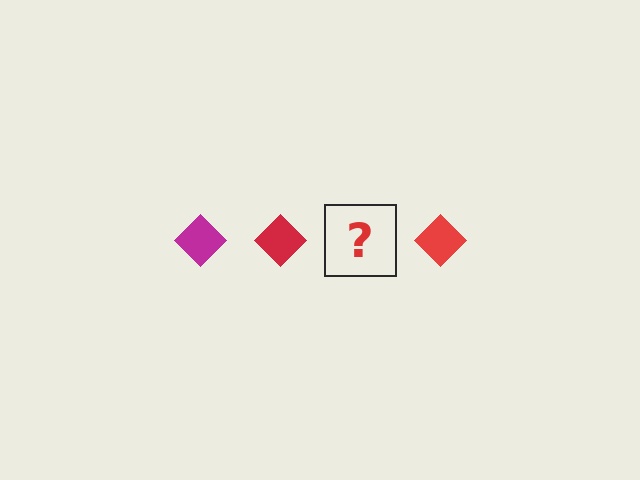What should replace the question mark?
The question mark should be replaced with a magenta diamond.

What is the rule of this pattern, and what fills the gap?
The rule is that the pattern cycles through magenta, red diamonds. The gap should be filled with a magenta diamond.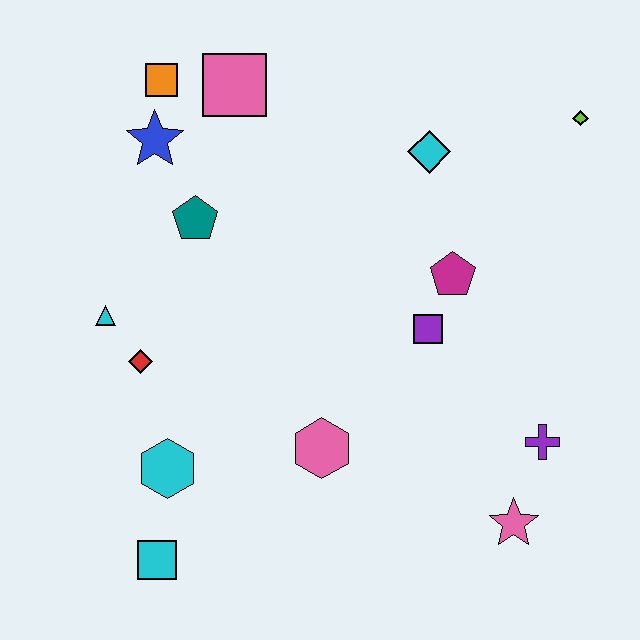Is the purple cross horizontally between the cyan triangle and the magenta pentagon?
No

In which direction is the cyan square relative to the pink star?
The cyan square is to the left of the pink star.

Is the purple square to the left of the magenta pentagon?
Yes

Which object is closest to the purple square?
The magenta pentagon is closest to the purple square.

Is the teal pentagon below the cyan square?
No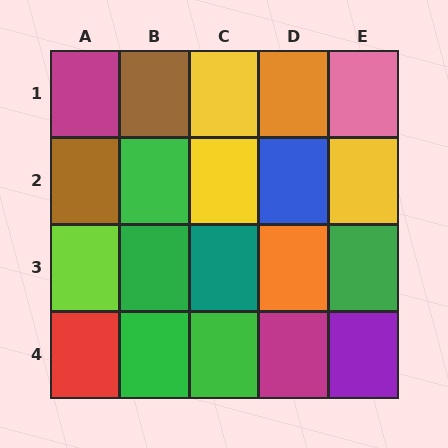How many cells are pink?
1 cell is pink.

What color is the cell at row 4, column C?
Green.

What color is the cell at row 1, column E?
Pink.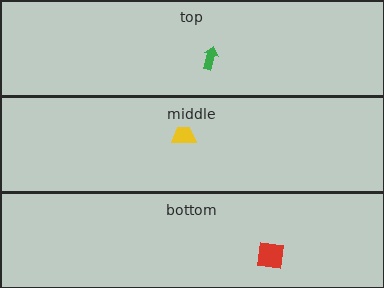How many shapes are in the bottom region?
1.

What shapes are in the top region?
The green arrow.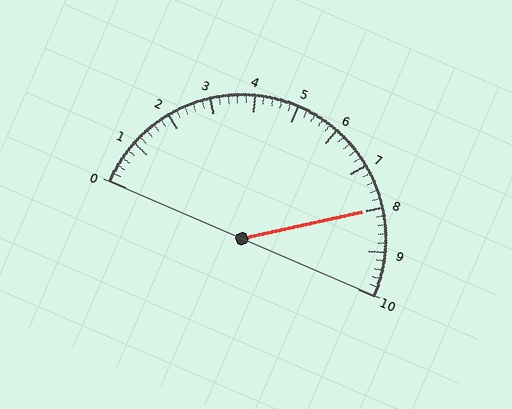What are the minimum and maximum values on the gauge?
The gauge ranges from 0 to 10.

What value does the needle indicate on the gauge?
The needle indicates approximately 8.0.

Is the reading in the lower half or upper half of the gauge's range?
The reading is in the upper half of the range (0 to 10).